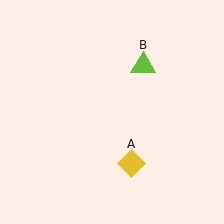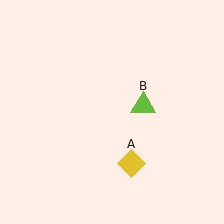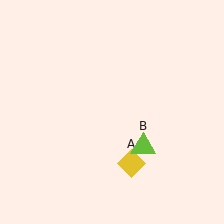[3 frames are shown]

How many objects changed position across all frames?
1 object changed position: lime triangle (object B).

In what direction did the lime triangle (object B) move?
The lime triangle (object B) moved down.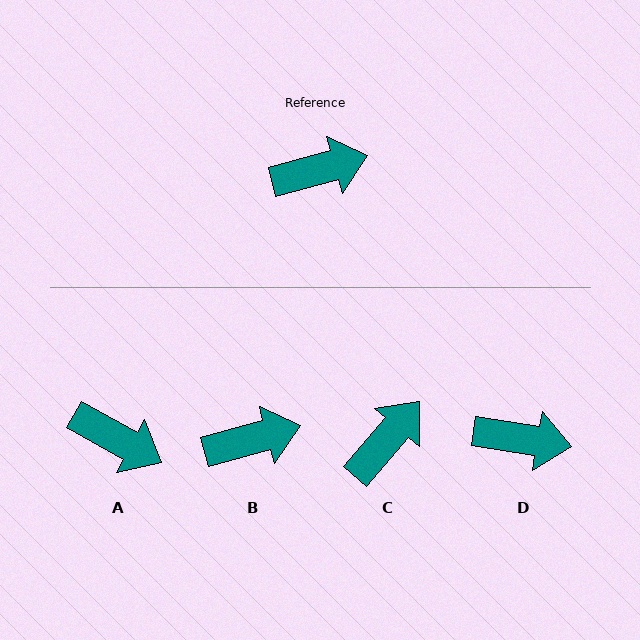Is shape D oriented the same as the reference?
No, it is off by about 24 degrees.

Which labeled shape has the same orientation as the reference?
B.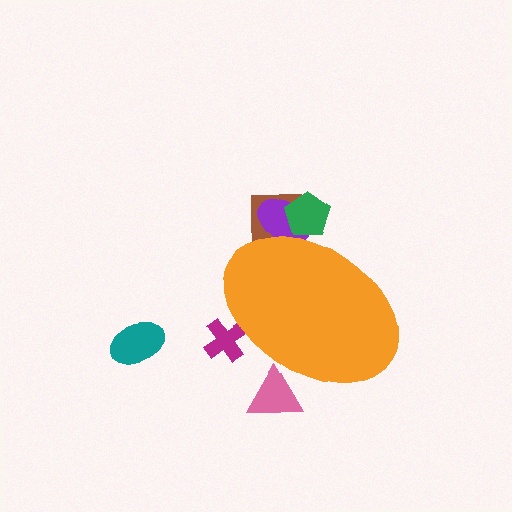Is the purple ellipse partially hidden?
Yes, the purple ellipse is partially hidden behind the orange ellipse.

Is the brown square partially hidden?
Yes, the brown square is partially hidden behind the orange ellipse.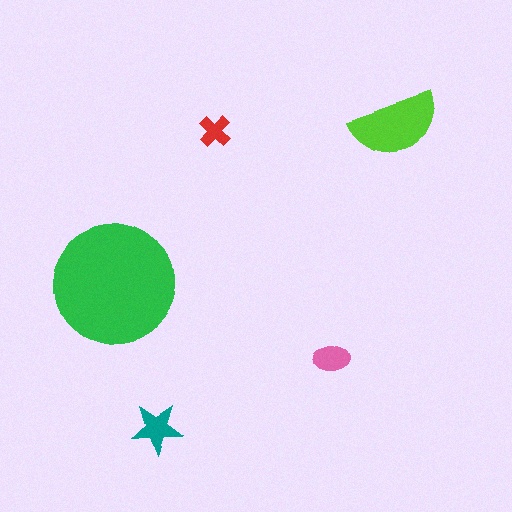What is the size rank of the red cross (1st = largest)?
5th.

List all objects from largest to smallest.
The green circle, the lime semicircle, the teal star, the pink ellipse, the red cross.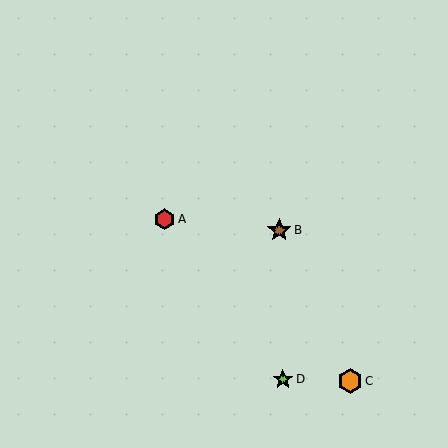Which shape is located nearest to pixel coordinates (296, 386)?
The lime star (labeled D) at (283, 379) is nearest to that location.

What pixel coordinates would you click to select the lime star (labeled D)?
Click at (283, 379) to select the lime star D.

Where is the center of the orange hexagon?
The center of the orange hexagon is at (350, 381).